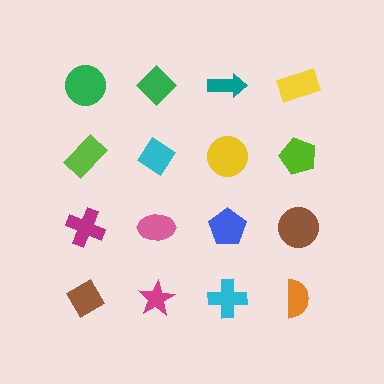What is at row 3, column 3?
A blue pentagon.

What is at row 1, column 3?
A teal arrow.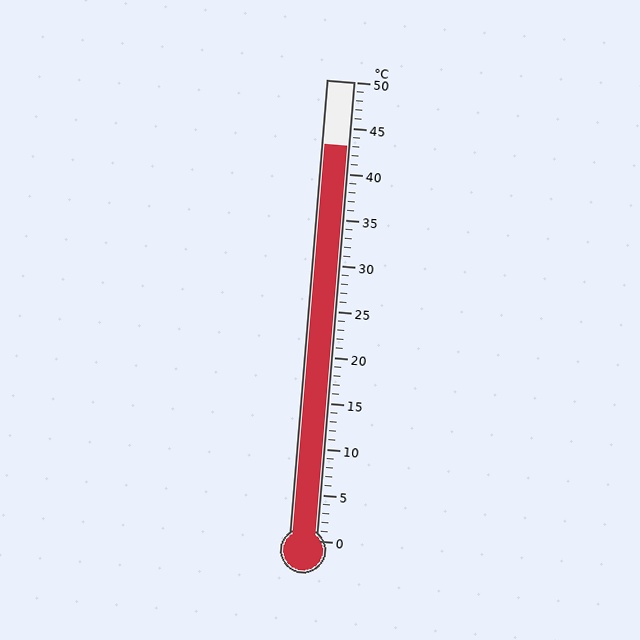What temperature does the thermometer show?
The thermometer shows approximately 43°C.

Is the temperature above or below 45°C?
The temperature is below 45°C.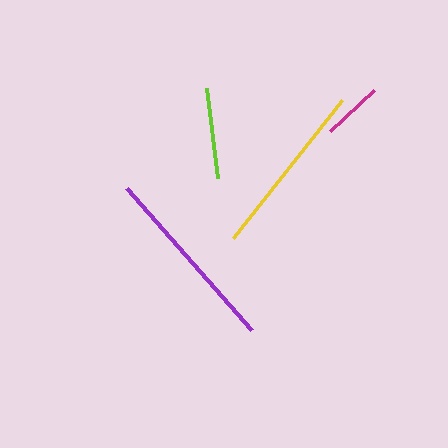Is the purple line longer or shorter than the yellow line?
The purple line is longer than the yellow line.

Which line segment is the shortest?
The magenta line is the shortest at approximately 60 pixels.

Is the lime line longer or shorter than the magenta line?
The lime line is longer than the magenta line.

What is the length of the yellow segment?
The yellow segment is approximately 176 pixels long.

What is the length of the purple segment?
The purple segment is approximately 189 pixels long.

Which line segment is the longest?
The purple line is the longest at approximately 189 pixels.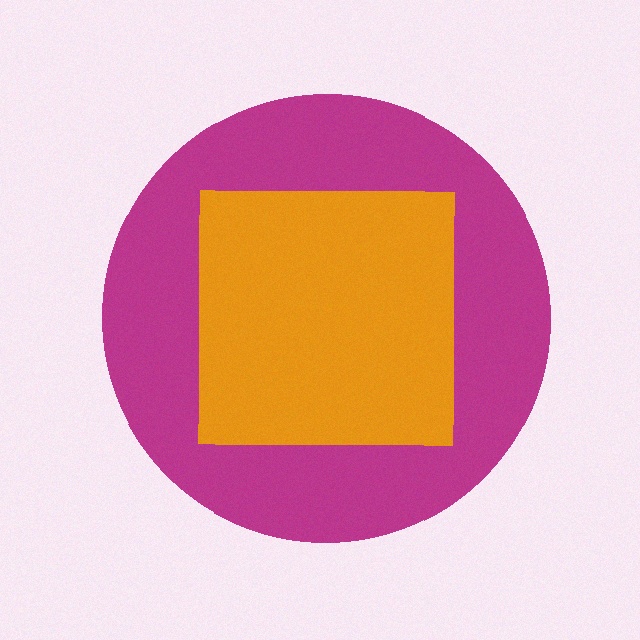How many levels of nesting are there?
2.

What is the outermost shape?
The magenta circle.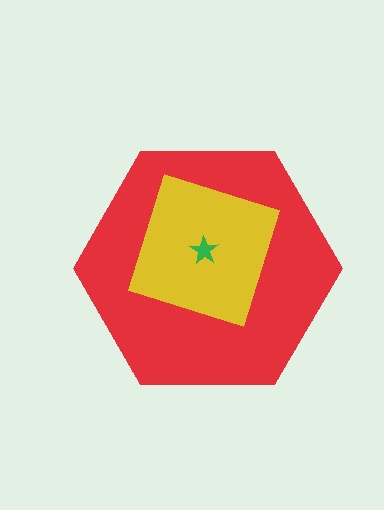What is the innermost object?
The green star.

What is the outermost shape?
The red hexagon.